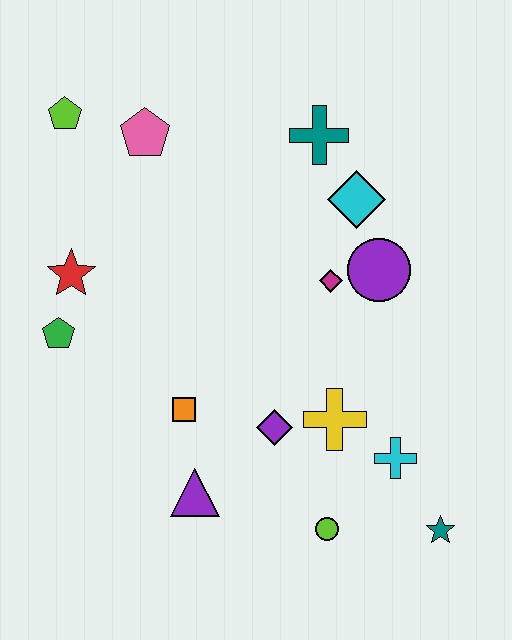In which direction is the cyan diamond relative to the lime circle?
The cyan diamond is above the lime circle.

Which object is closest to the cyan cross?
The yellow cross is closest to the cyan cross.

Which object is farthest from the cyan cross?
The lime pentagon is farthest from the cyan cross.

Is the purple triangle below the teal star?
No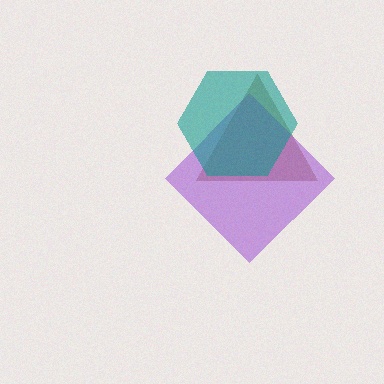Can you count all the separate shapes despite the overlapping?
Yes, there are 3 separate shapes.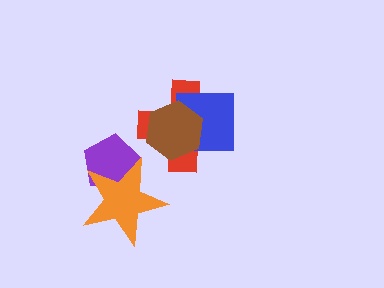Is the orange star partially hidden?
No, no other shape covers it.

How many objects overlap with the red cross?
2 objects overlap with the red cross.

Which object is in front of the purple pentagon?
The orange star is in front of the purple pentagon.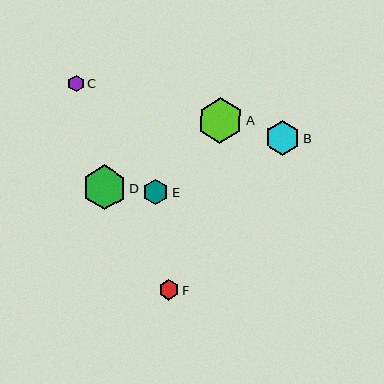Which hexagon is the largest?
Hexagon A is the largest with a size of approximately 46 pixels.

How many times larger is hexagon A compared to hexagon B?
Hexagon A is approximately 1.3 times the size of hexagon B.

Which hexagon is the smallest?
Hexagon C is the smallest with a size of approximately 17 pixels.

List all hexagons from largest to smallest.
From largest to smallest: A, D, B, E, F, C.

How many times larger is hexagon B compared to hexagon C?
Hexagon B is approximately 2.1 times the size of hexagon C.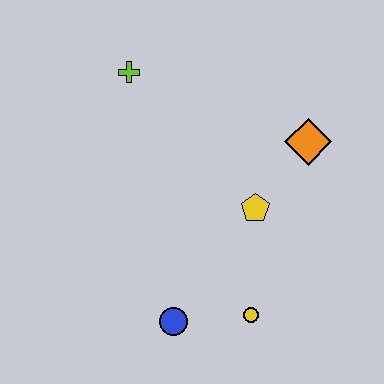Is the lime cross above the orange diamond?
Yes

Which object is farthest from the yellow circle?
The lime cross is farthest from the yellow circle.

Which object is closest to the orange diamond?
The yellow pentagon is closest to the orange diamond.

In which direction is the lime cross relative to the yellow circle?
The lime cross is above the yellow circle.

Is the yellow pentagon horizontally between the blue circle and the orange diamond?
Yes